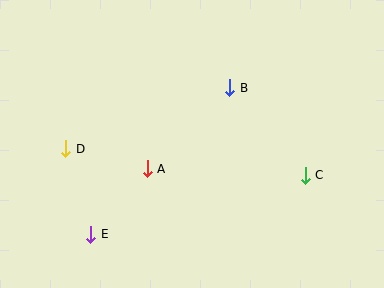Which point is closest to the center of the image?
Point A at (147, 169) is closest to the center.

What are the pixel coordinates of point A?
Point A is at (147, 169).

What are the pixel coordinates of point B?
Point B is at (230, 88).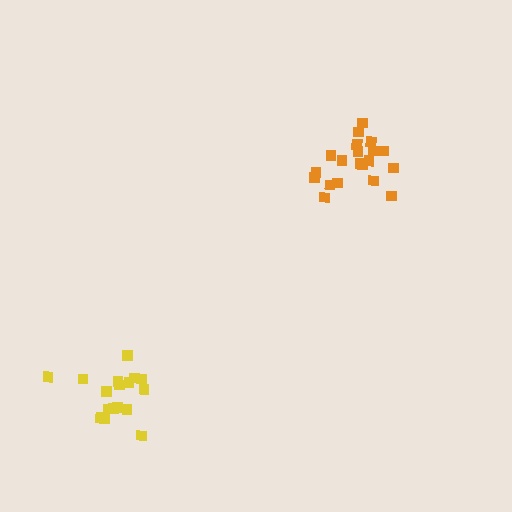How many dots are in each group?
Group 1: 17 dots, Group 2: 20 dots (37 total).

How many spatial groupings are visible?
There are 2 spatial groupings.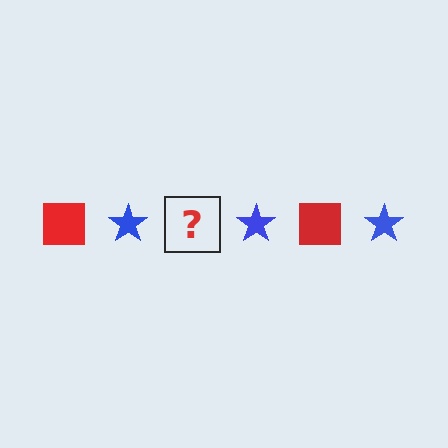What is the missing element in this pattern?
The missing element is a red square.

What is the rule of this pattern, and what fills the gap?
The rule is that the pattern alternates between red square and blue star. The gap should be filled with a red square.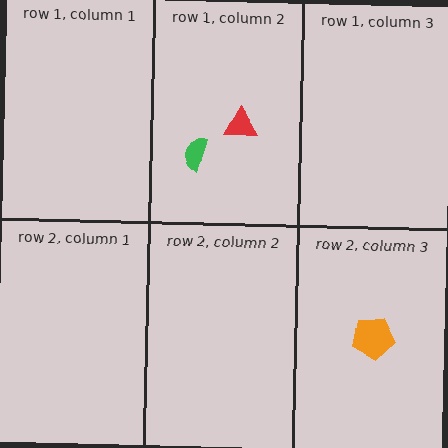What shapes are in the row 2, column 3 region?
The orange pentagon.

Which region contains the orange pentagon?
The row 2, column 3 region.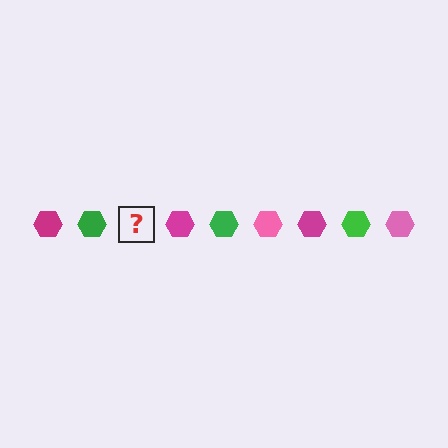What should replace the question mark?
The question mark should be replaced with a pink hexagon.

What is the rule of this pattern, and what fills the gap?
The rule is that the pattern cycles through magenta, green, pink hexagons. The gap should be filled with a pink hexagon.